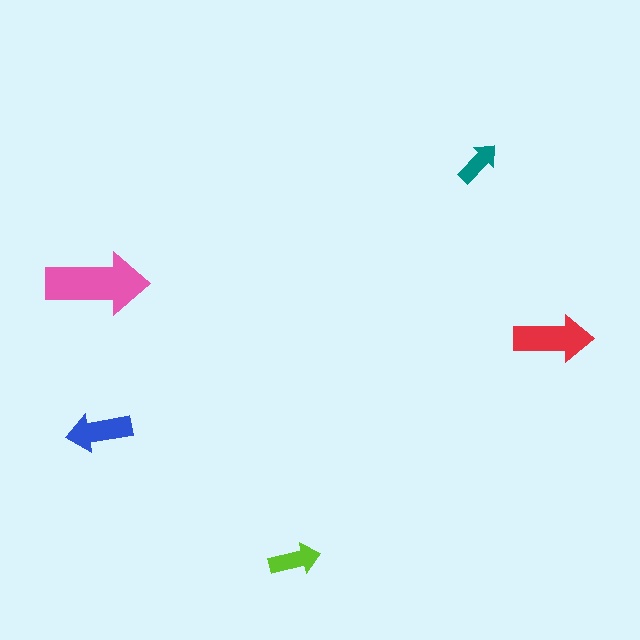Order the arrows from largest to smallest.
the pink one, the red one, the blue one, the lime one, the teal one.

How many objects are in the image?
There are 5 objects in the image.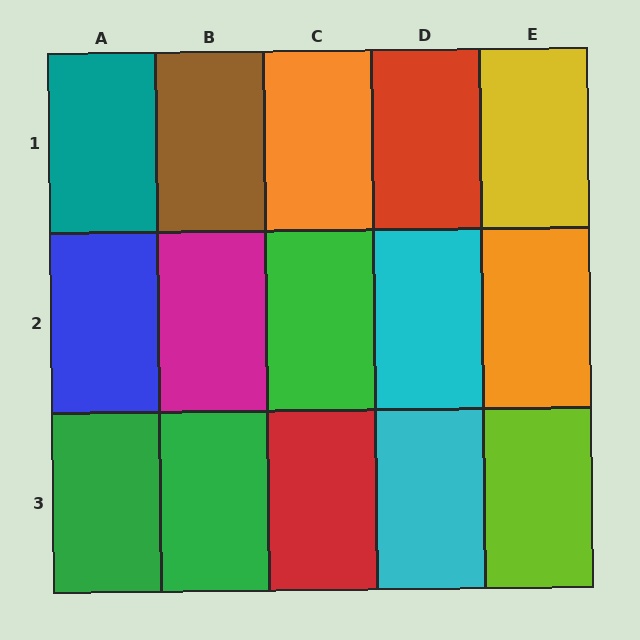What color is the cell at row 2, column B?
Magenta.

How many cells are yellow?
1 cell is yellow.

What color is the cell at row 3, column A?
Green.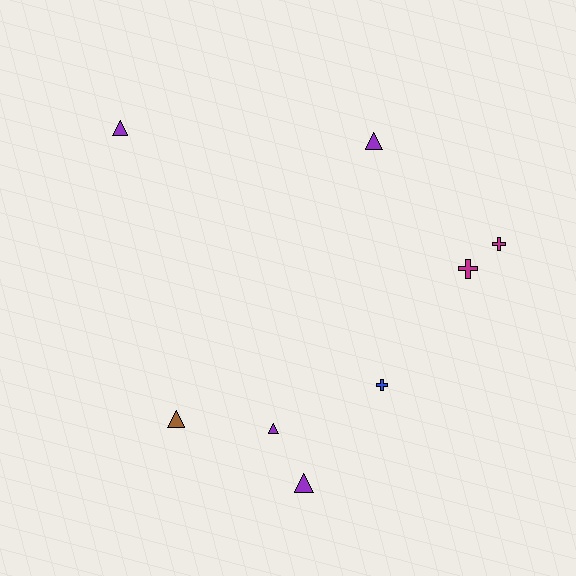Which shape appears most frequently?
Triangle, with 5 objects.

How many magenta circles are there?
There are no magenta circles.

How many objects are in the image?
There are 8 objects.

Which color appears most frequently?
Purple, with 4 objects.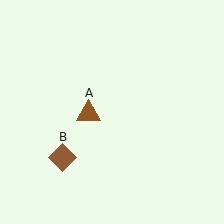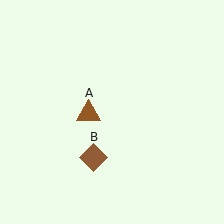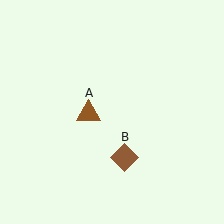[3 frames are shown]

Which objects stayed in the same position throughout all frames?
Brown triangle (object A) remained stationary.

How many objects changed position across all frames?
1 object changed position: brown diamond (object B).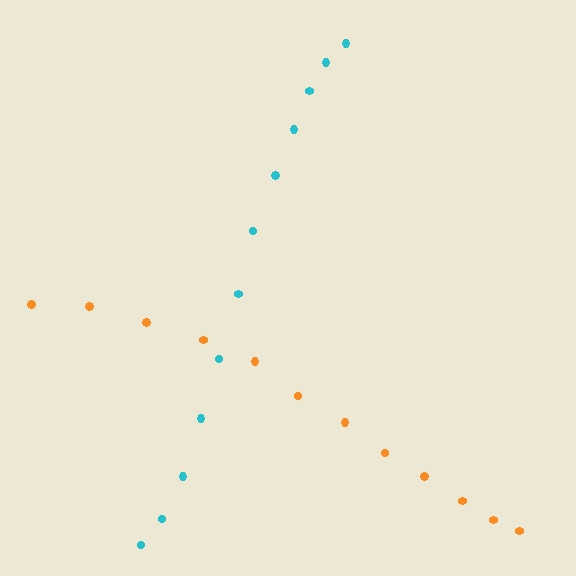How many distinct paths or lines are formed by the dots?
There are 2 distinct paths.